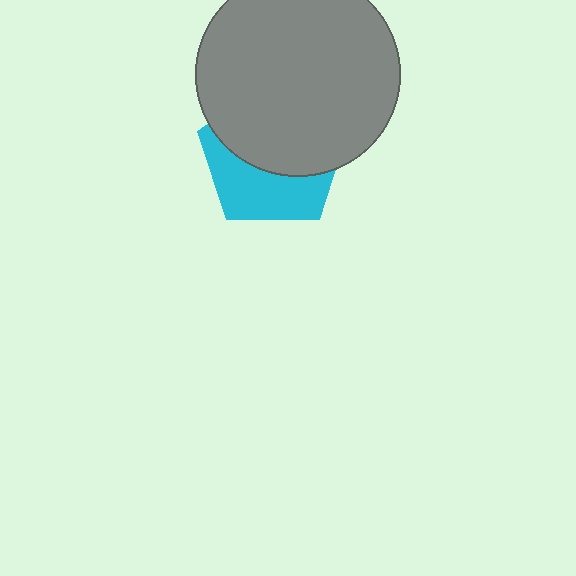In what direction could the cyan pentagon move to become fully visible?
The cyan pentagon could move down. That would shift it out from behind the gray circle entirely.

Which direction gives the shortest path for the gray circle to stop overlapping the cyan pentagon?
Moving up gives the shortest separation.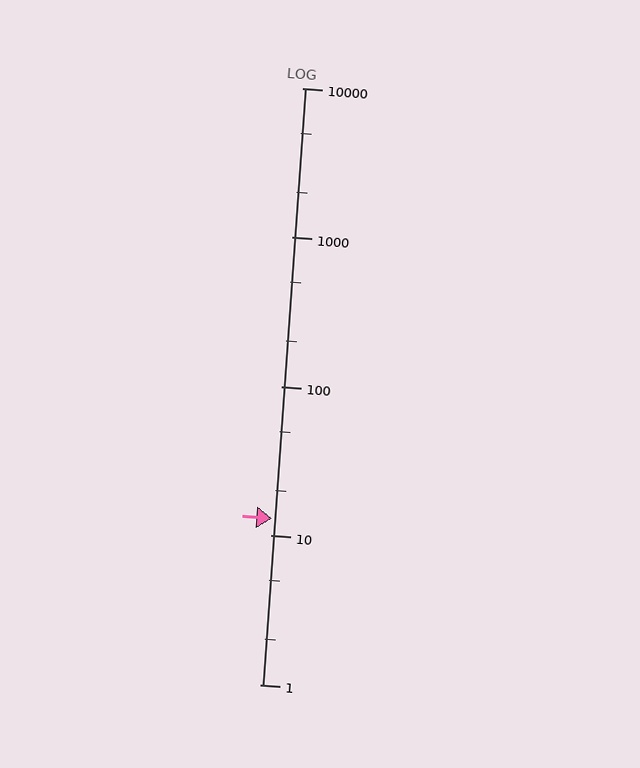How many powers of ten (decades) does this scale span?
The scale spans 4 decades, from 1 to 10000.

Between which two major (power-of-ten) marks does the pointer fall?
The pointer is between 10 and 100.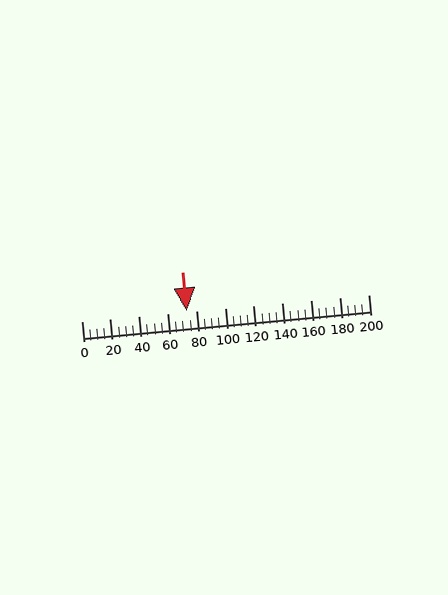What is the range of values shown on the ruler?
The ruler shows values from 0 to 200.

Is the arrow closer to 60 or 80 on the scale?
The arrow is closer to 80.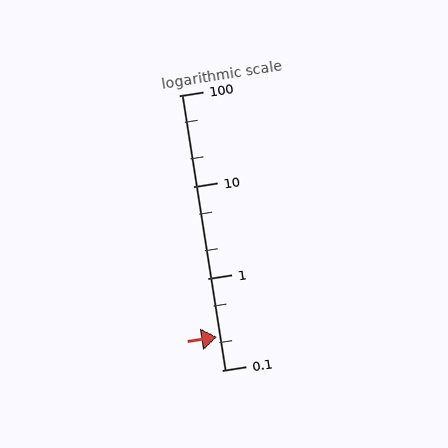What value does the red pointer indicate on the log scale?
The pointer indicates approximately 0.23.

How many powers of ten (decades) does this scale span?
The scale spans 3 decades, from 0.1 to 100.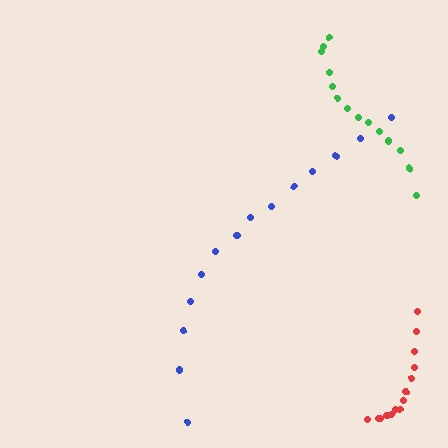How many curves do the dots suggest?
There are 3 distinct paths.